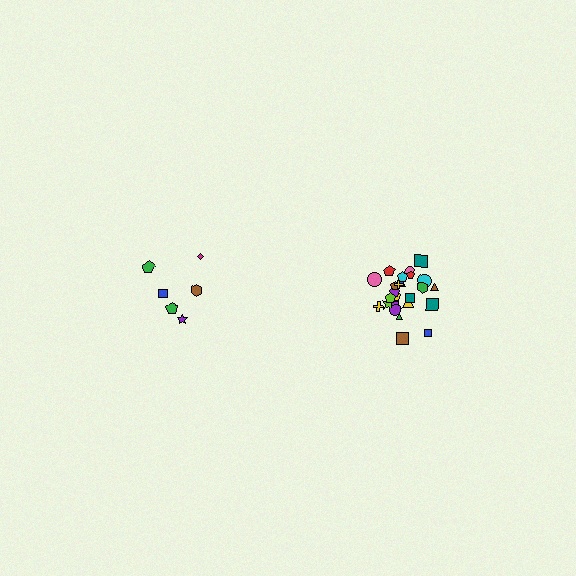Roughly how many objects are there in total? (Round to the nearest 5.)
Roughly 30 objects in total.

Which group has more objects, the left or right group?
The right group.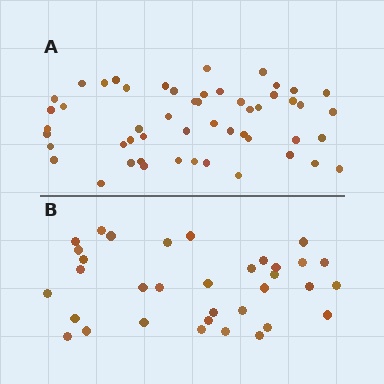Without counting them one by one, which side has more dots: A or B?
Region A (the top region) has more dots.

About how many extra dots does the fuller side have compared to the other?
Region A has approximately 20 more dots than region B.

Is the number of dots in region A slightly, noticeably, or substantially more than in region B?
Region A has substantially more. The ratio is roughly 1.5 to 1.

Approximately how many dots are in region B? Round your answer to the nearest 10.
About 30 dots. (The exact count is 34, which rounds to 30.)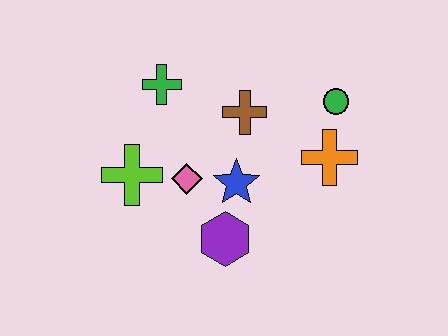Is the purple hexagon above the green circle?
No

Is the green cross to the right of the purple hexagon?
No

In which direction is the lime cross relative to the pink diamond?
The lime cross is to the left of the pink diamond.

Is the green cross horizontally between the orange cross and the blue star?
No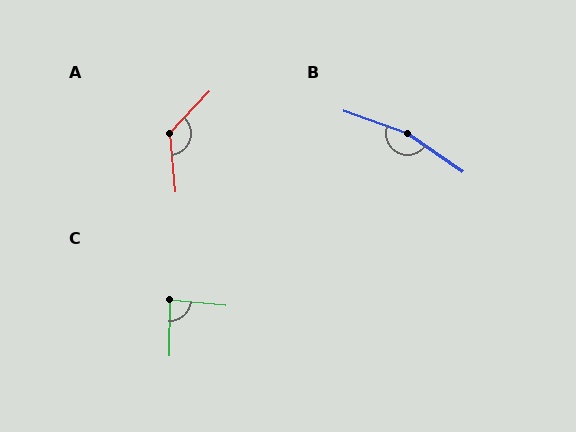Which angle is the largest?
B, at approximately 165 degrees.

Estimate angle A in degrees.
Approximately 131 degrees.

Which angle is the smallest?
C, at approximately 85 degrees.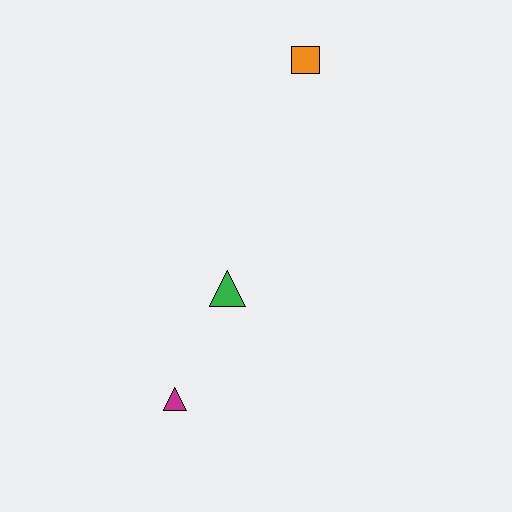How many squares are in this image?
There is 1 square.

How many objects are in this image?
There are 3 objects.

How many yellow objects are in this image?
There are no yellow objects.